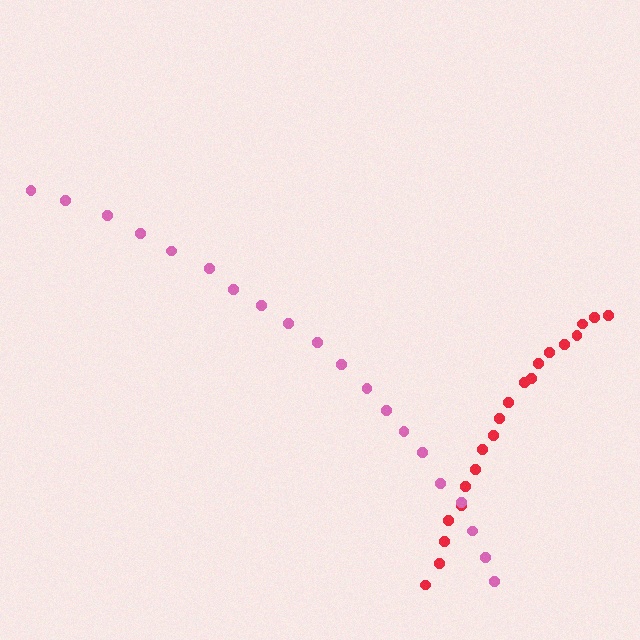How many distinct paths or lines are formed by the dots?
There are 2 distinct paths.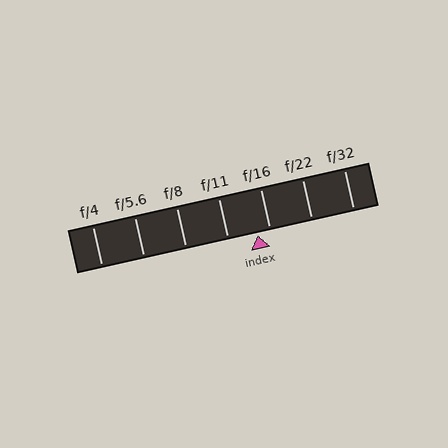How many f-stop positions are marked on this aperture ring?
There are 7 f-stop positions marked.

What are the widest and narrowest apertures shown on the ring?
The widest aperture shown is f/4 and the narrowest is f/32.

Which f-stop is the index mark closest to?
The index mark is closest to f/16.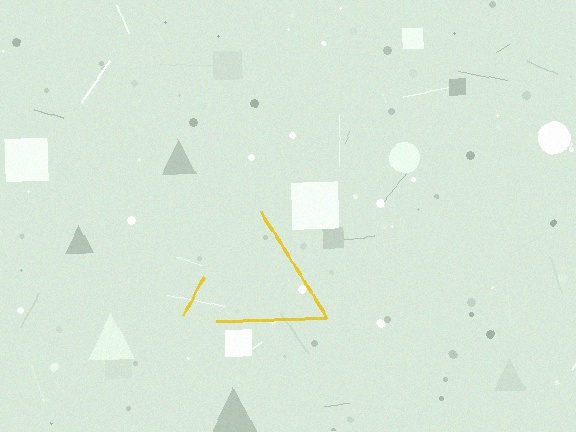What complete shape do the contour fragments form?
The contour fragments form a triangle.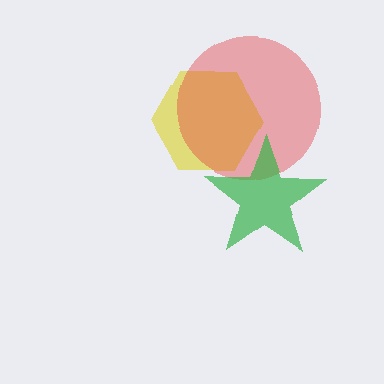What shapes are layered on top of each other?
The layered shapes are: a yellow hexagon, a red circle, a green star.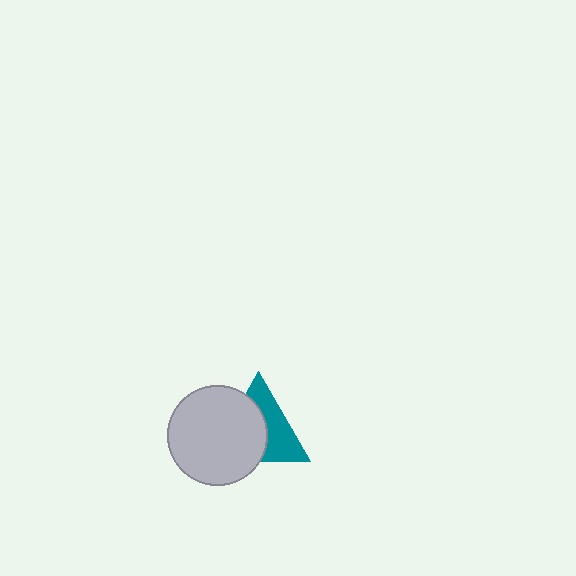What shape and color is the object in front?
The object in front is a light gray circle.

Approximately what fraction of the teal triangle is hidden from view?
Roughly 53% of the teal triangle is hidden behind the light gray circle.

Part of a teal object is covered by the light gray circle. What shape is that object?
It is a triangle.